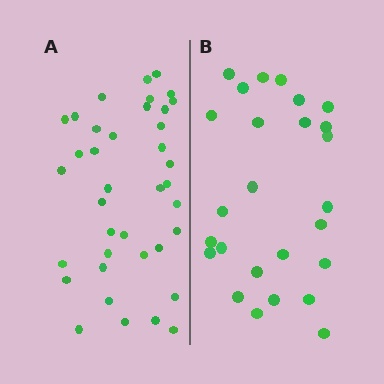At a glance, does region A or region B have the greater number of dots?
Region A (the left region) has more dots.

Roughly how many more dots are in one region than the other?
Region A has roughly 12 or so more dots than region B.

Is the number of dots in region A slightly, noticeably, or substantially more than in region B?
Region A has substantially more. The ratio is roughly 1.5 to 1.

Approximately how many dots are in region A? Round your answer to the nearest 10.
About 40 dots. (The exact count is 38, which rounds to 40.)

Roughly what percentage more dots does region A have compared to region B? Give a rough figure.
About 45% more.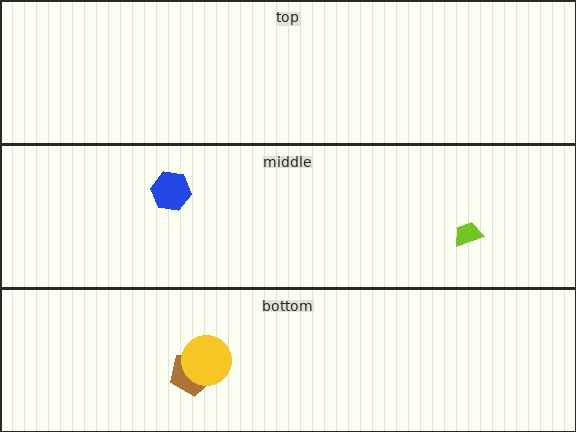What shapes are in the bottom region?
The brown pentagon, the yellow circle.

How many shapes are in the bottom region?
2.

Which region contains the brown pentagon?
The bottom region.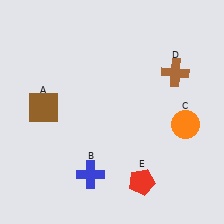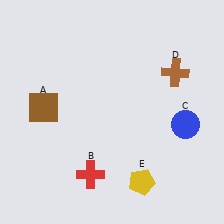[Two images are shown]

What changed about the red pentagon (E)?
In Image 1, E is red. In Image 2, it changed to yellow.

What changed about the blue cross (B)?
In Image 1, B is blue. In Image 2, it changed to red.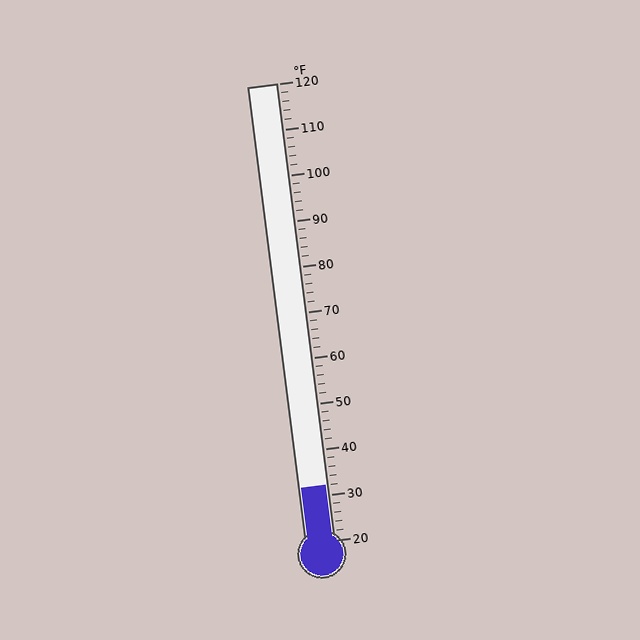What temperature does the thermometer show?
The thermometer shows approximately 32°F.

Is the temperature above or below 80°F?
The temperature is below 80°F.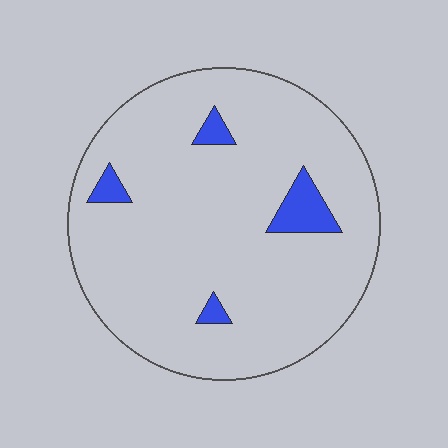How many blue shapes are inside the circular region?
4.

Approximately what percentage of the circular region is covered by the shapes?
Approximately 5%.